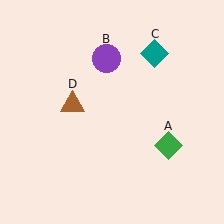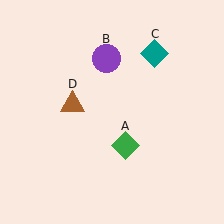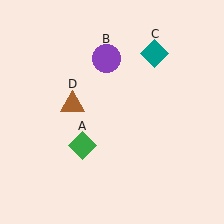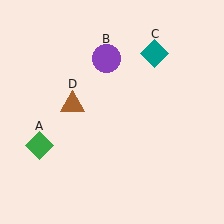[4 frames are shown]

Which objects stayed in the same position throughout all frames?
Purple circle (object B) and teal diamond (object C) and brown triangle (object D) remained stationary.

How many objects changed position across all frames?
1 object changed position: green diamond (object A).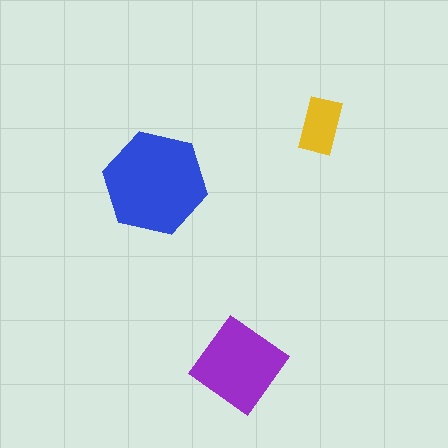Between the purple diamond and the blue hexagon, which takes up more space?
The blue hexagon.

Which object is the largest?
The blue hexagon.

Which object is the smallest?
The yellow rectangle.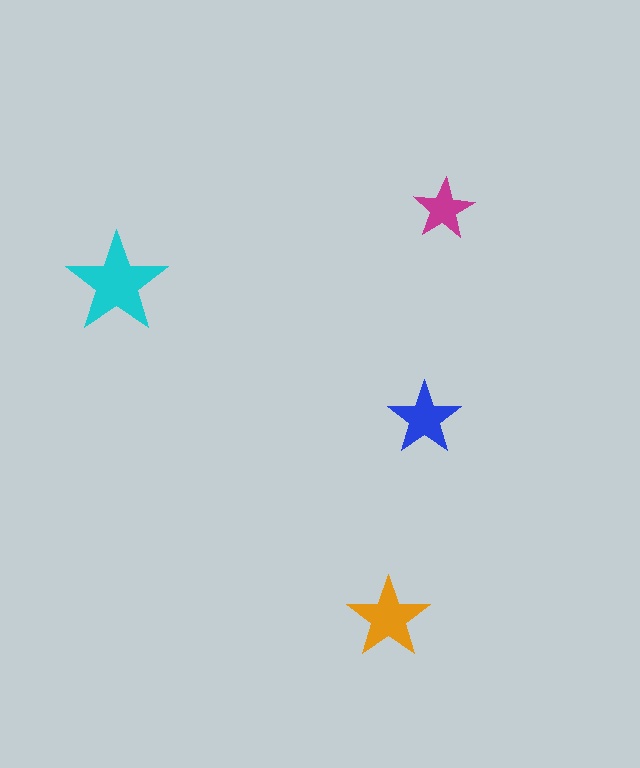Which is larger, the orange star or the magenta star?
The orange one.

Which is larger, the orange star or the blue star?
The orange one.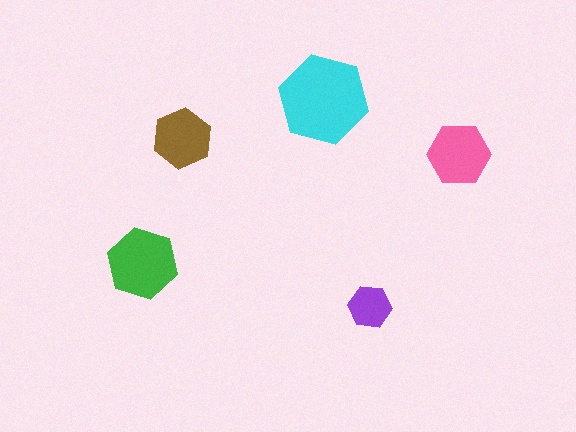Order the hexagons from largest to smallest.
the cyan one, the green one, the pink one, the brown one, the purple one.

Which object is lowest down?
The purple hexagon is bottommost.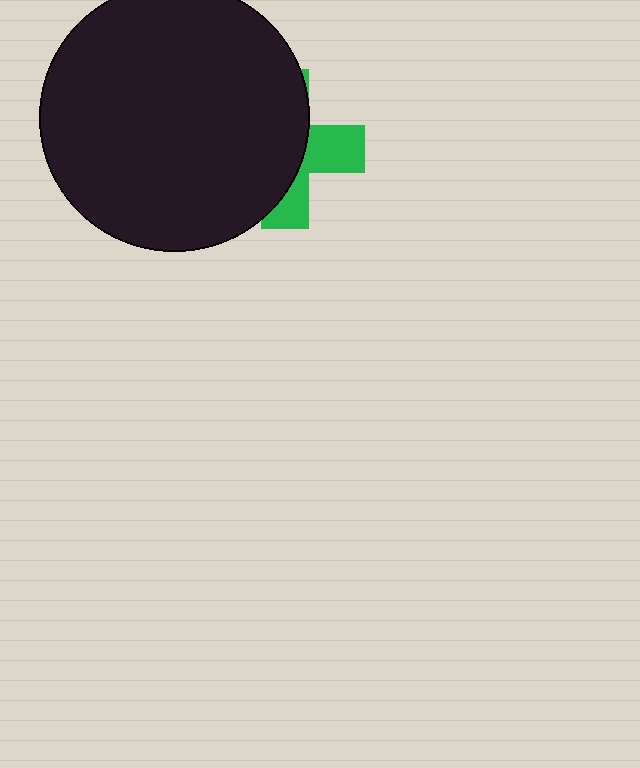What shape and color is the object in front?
The object in front is a black circle.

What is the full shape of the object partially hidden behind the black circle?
The partially hidden object is a green cross.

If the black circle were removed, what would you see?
You would see the complete green cross.